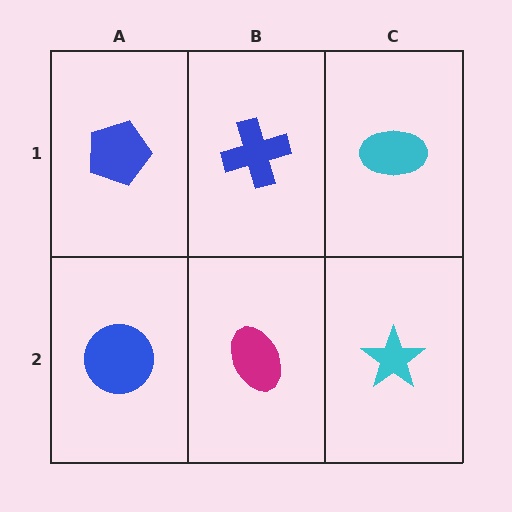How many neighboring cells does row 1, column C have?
2.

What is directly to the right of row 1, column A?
A blue cross.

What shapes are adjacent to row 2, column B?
A blue cross (row 1, column B), a blue circle (row 2, column A), a cyan star (row 2, column C).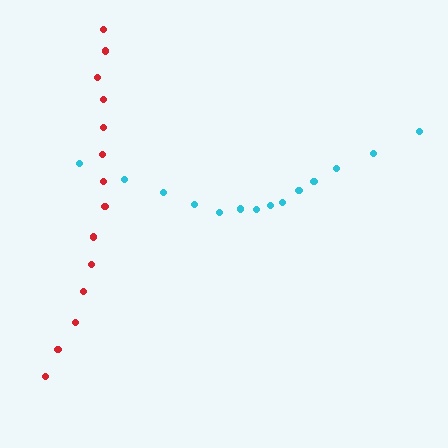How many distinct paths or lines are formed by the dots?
There are 2 distinct paths.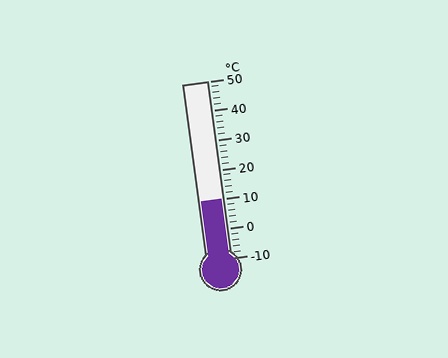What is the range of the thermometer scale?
The thermometer scale ranges from -10°C to 50°C.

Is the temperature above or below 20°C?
The temperature is below 20°C.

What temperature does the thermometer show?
The thermometer shows approximately 10°C.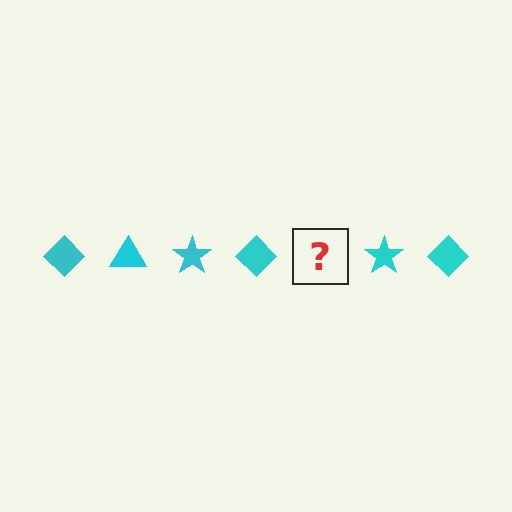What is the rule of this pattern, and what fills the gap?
The rule is that the pattern cycles through diamond, triangle, star shapes in cyan. The gap should be filled with a cyan triangle.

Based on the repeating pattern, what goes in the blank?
The blank should be a cyan triangle.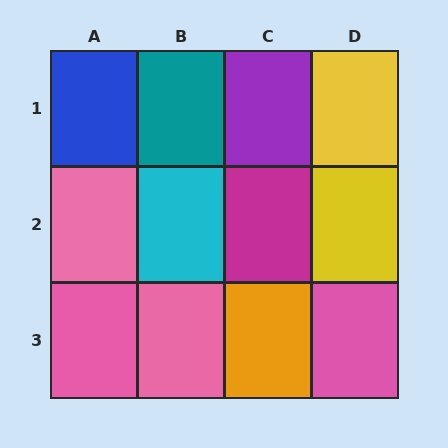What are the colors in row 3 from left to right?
Pink, pink, orange, pink.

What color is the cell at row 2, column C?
Magenta.